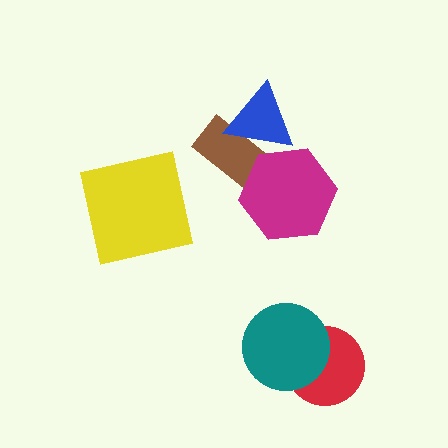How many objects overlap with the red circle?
1 object overlaps with the red circle.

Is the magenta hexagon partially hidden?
No, no other shape covers it.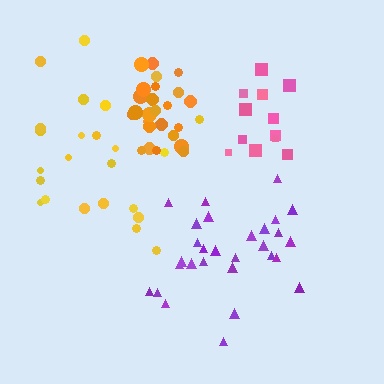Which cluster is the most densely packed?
Orange.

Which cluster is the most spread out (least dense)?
Yellow.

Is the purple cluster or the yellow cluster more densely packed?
Purple.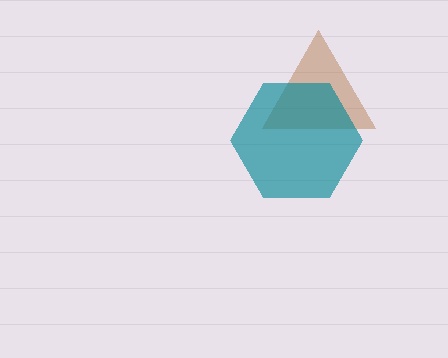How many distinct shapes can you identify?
There are 2 distinct shapes: a brown triangle, a teal hexagon.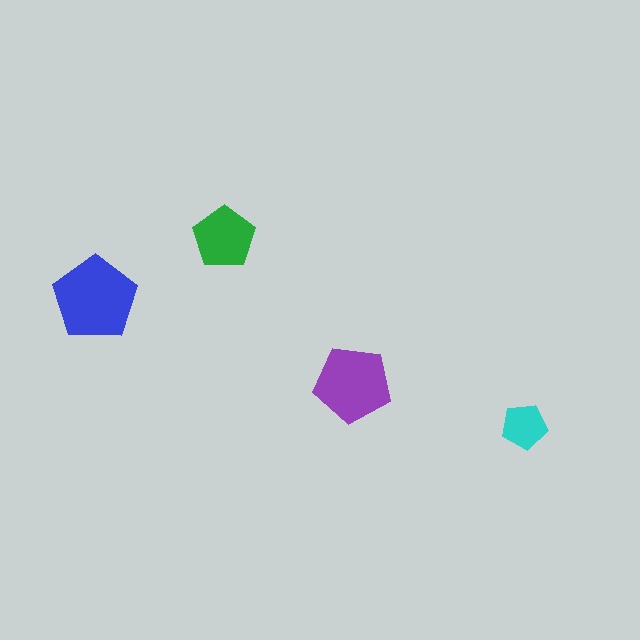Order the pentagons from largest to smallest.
the blue one, the purple one, the green one, the cyan one.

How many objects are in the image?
There are 4 objects in the image.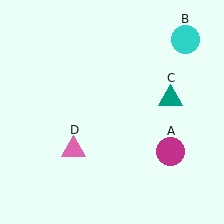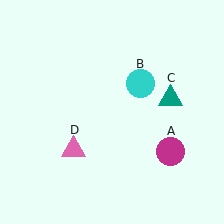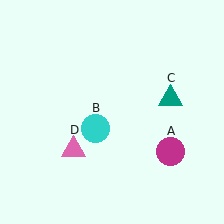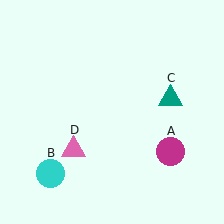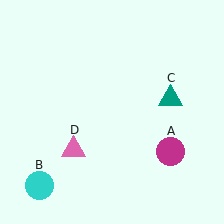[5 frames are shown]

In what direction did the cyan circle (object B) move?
The cyan circle (object B) moved down and to the left.